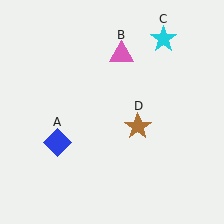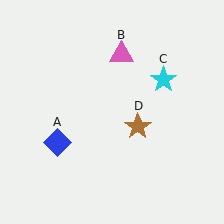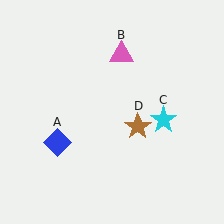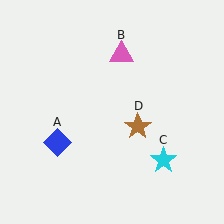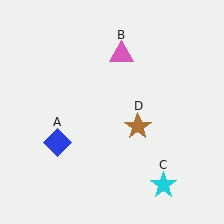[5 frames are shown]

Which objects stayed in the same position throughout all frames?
Blue diamond (object A) and pink triangle (object B) and brown star (object D) remained stationary.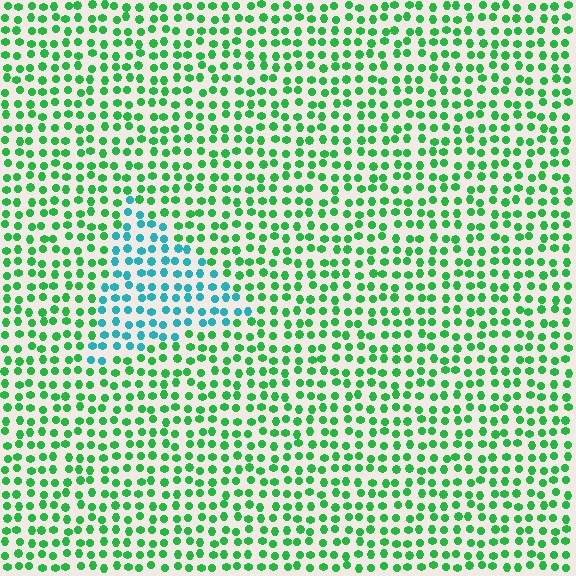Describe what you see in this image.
The image is filled with small green elements in a uniform arrangement. A triangle-shaped region is visible where the elements are tinted to a slightly different hue, forming a subtle color boundary.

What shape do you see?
I see a triangle.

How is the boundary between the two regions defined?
The boundary is defined purely by a slight shift in hue (about 52 degrees). Spacing, size, and orientation are identical on both sides.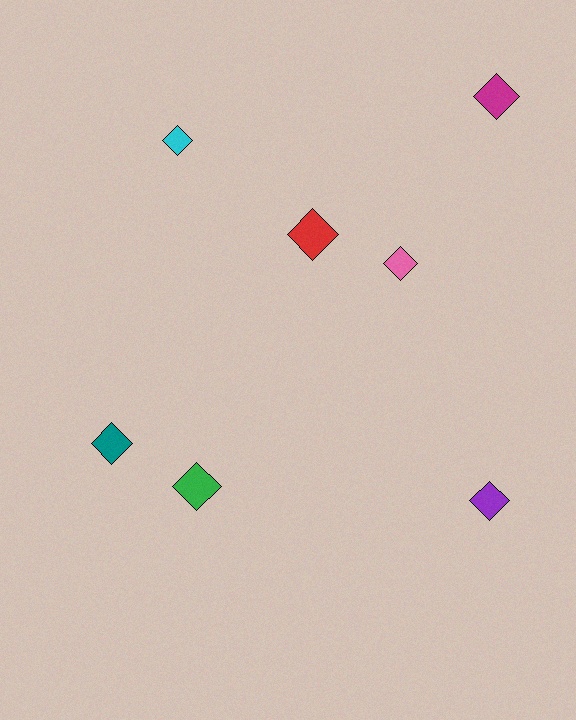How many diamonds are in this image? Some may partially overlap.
There are 7 diamonds.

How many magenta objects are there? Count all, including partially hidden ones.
There is 1 magenta object.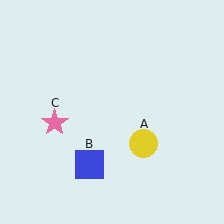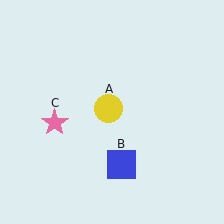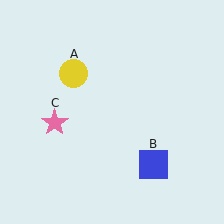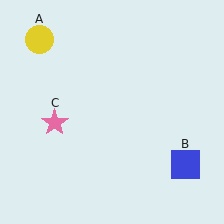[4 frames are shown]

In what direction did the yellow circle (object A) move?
The yellow circle (object A) moved up and to the left.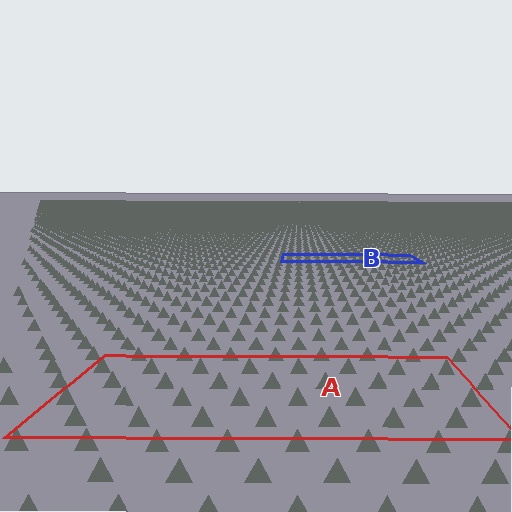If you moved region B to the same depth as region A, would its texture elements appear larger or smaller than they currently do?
They would appear larger. At a closer depth, the same texture elements are projected at a bigger on-screen size.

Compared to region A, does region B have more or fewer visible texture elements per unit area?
Region B has more texture elements per unit area — they are packed more densely because it is farther away.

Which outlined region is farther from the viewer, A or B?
Region B is farther from the viewer — the texture elements inside it appear smaller and more densely packed.